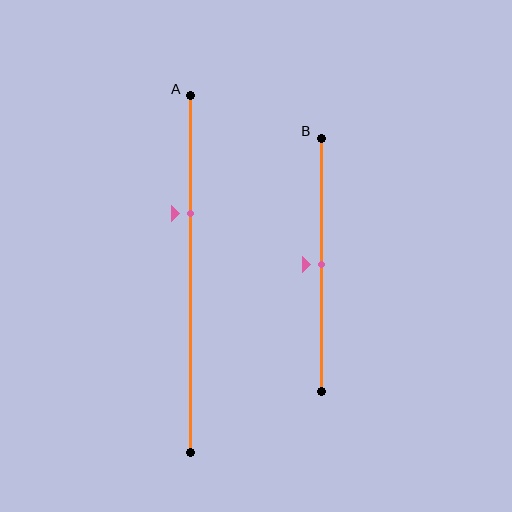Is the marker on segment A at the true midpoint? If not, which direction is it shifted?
No, the marker on segment A is shifted upward by about 17% of the segment length.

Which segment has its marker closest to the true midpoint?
Segment B has its marker closest to the true midpoint.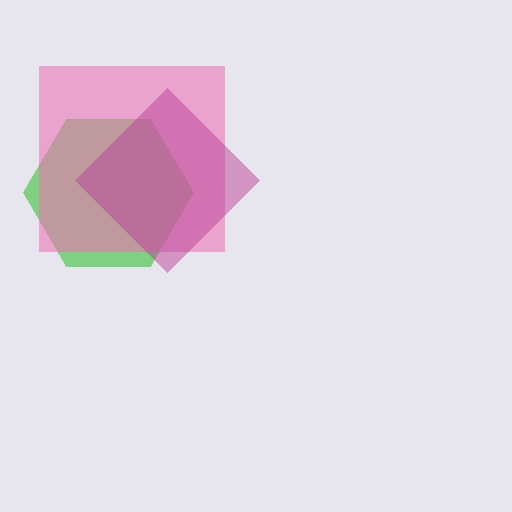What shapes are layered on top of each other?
The layered shapes are: a green hexagon, a pink square, a magenta diamond.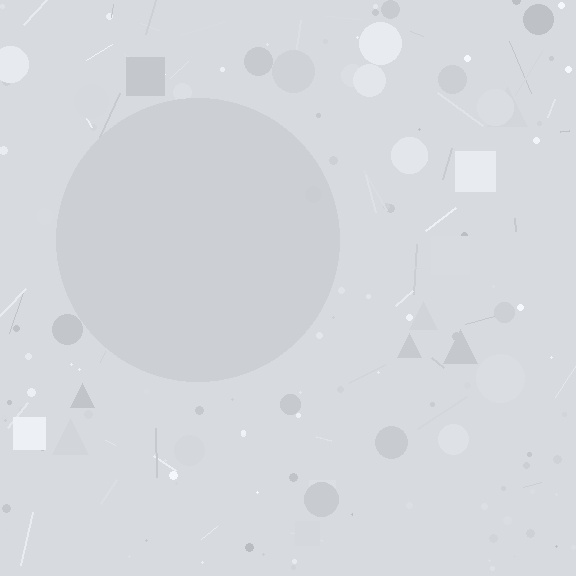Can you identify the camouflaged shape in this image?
The camouflaged shape is a circle.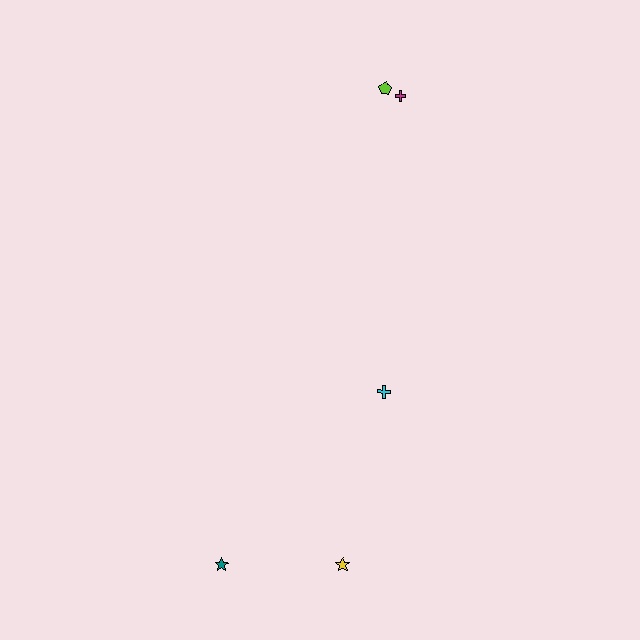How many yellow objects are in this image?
There is 1 yellow object.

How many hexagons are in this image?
There are no hexagons.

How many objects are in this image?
There are 5 objects.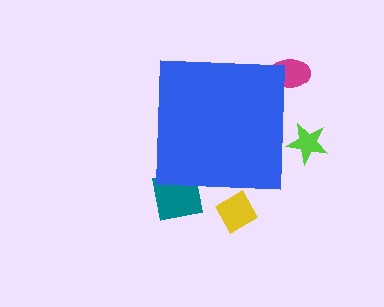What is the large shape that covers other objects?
A blue square.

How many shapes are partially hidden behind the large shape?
4 shapes are partially hidden.